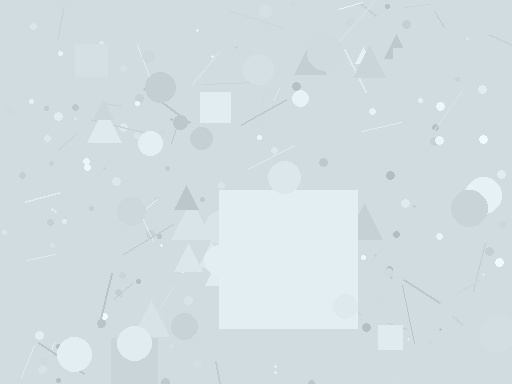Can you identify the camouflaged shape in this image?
The camouflaged shape is a square.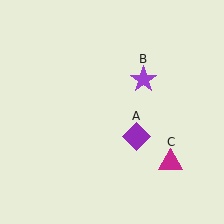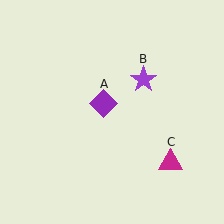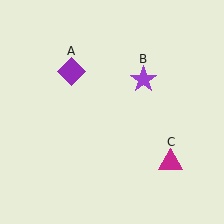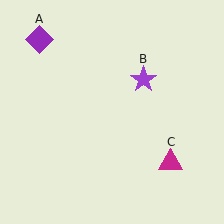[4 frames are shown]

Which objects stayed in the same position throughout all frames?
Purple star (object B) and magenta triangle (object C) remained stationary.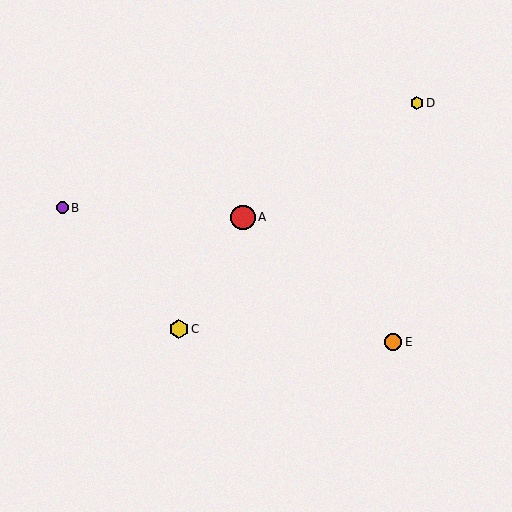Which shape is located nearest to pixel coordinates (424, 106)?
The yellow hexagon (labeled D) at (417, 103) is nearest to that location.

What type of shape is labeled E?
Shape E is an orange circle.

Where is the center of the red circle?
The center of the red circle is at (243, 217).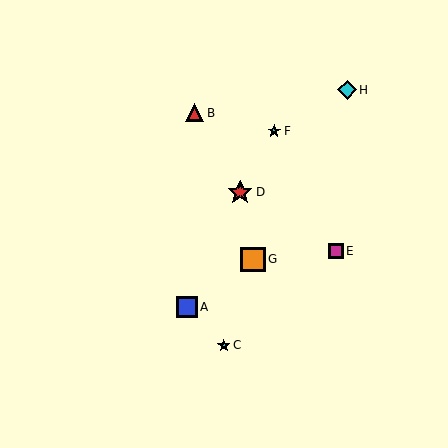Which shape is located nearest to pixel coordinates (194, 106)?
The red triangle (labeled B) at (195, 113) is nearest to that location.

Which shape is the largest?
The red star (labeled D) is the largest.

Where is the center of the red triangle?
The center of the red triangle is at (195, 113).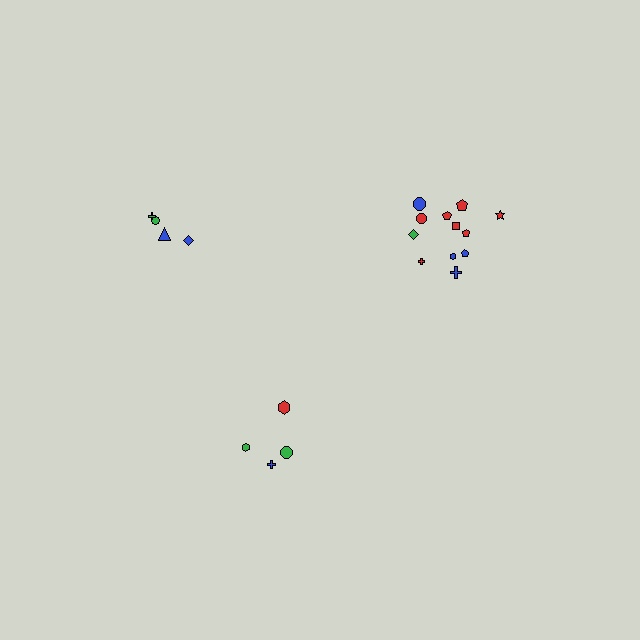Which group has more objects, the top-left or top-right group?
The top-right group.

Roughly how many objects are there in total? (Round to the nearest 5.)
Roughly 20 objects in total.